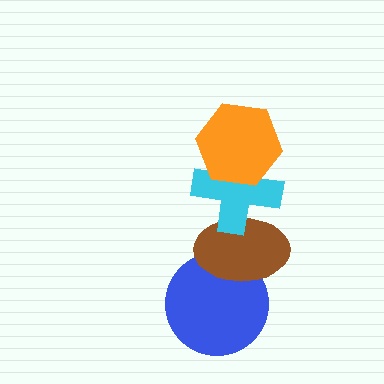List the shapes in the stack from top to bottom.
From top to bottom: the orange hexagon, the cyan cross, the brown ellipse, the blue circle.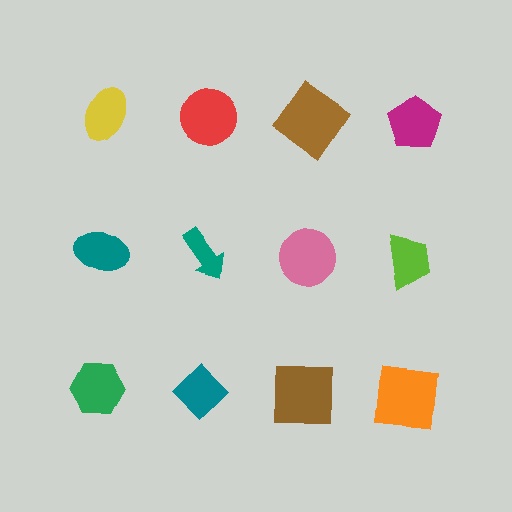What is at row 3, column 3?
A brown square.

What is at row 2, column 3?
A pink circle.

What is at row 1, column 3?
A brown diamond.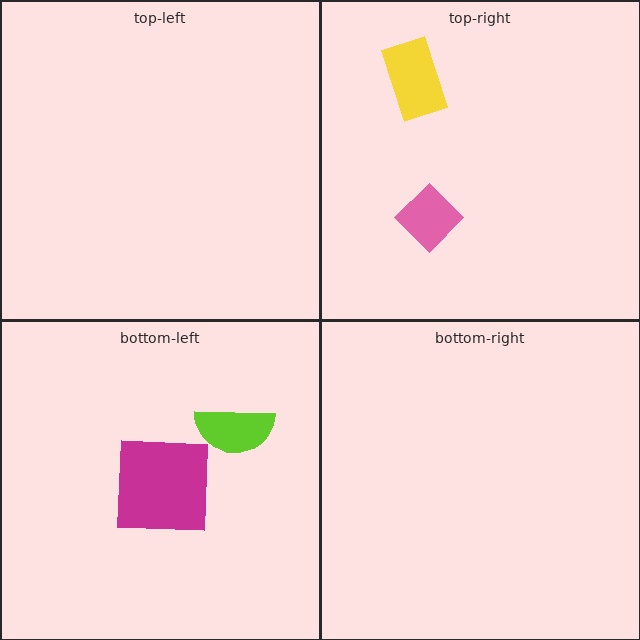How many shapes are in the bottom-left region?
2.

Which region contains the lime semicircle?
The bottom-left region.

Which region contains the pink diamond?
The top-right region.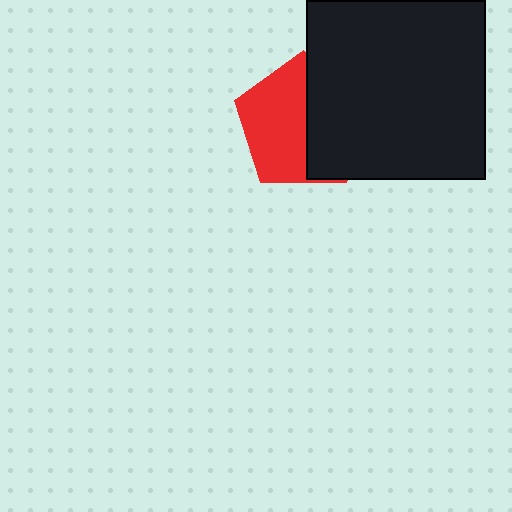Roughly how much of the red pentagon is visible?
About half of it is visible (roughly 53%).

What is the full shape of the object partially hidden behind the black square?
The partially hidden object is a red pentagon.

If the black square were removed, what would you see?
You would see the complete red pentagon.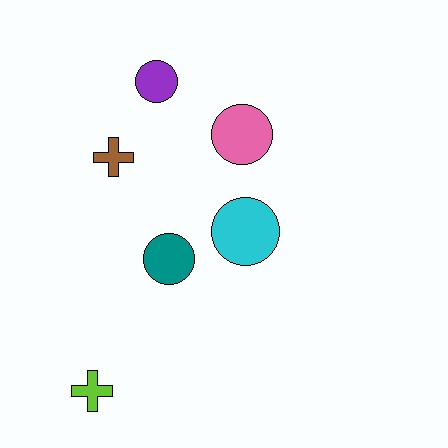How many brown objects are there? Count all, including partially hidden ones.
There is 1 brown object.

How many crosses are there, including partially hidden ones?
There are 2 crosses.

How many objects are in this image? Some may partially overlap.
There are 6 objects.